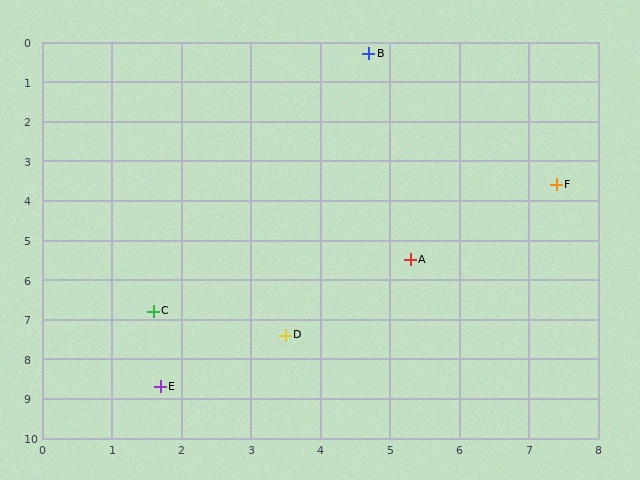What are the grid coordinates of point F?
Point F is at approximately (7.4, 3.6).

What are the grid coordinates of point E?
Point E is at approximately (1.7, 8.7).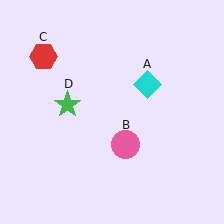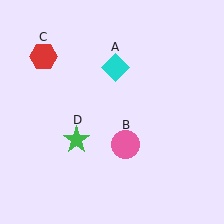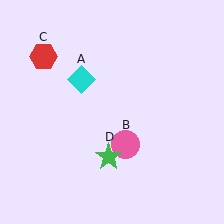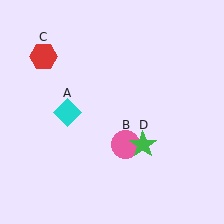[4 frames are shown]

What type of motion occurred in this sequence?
The cyan diamond (object A), green star (object D) rotated counterclockwise around the center of the scene.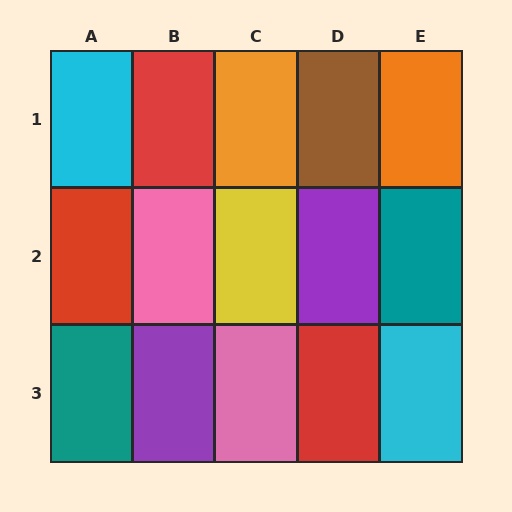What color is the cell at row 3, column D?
Red.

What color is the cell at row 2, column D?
Purple.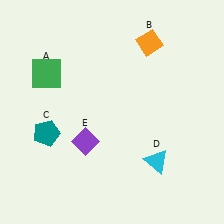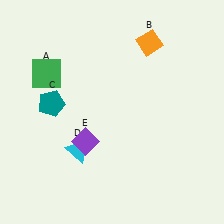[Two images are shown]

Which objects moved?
The objects that moved are: the teal pentagon (C), the cyan triangle (D).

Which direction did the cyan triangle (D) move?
The cyan triangle (D) moved left.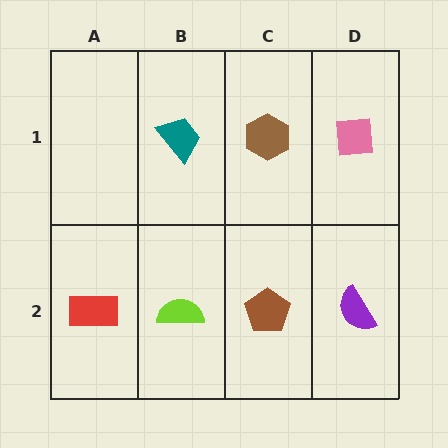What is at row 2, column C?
A brown pentagon.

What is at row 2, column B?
A lime semicircle.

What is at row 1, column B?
A teal trapezoid.